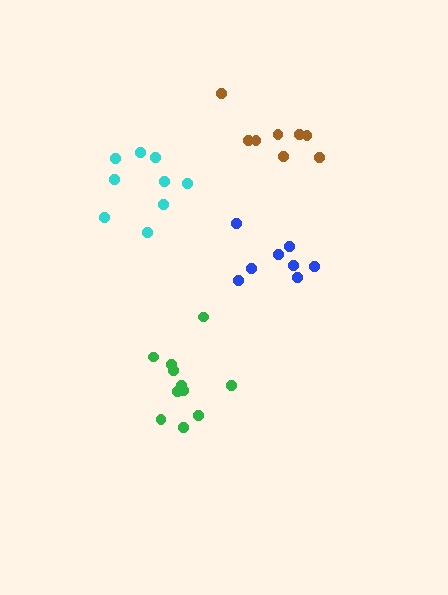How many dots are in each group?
Group 1: 11 dots, Group 2: 9 dots, Group 3: 8 dots, Group 4: 8 dots (36 total).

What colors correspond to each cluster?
The clusters are colored: green, cyan, blue, brown.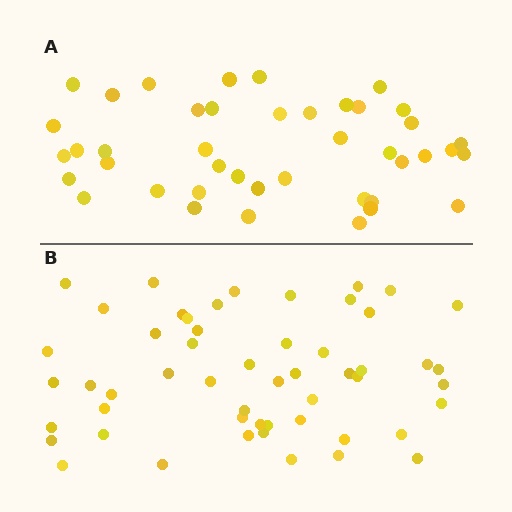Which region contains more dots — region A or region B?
Region B (the bottom region) has more dots.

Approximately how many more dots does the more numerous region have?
Region B has roughly 12 or so more dots than region A.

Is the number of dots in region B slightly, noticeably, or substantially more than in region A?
Region B has noticeably more, but not dramatically so. The ratio is roughly 1.3 to 1.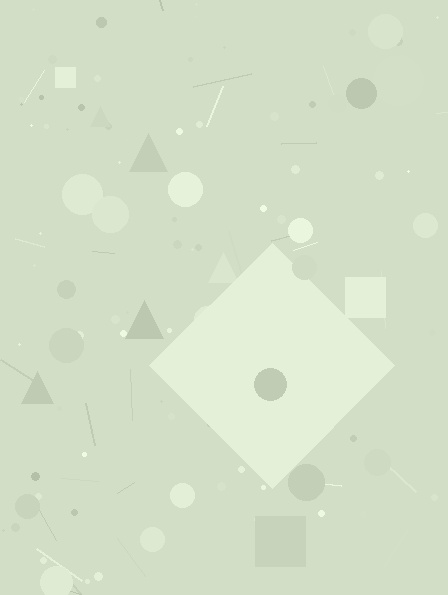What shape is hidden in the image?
A diamond is hidden in the image.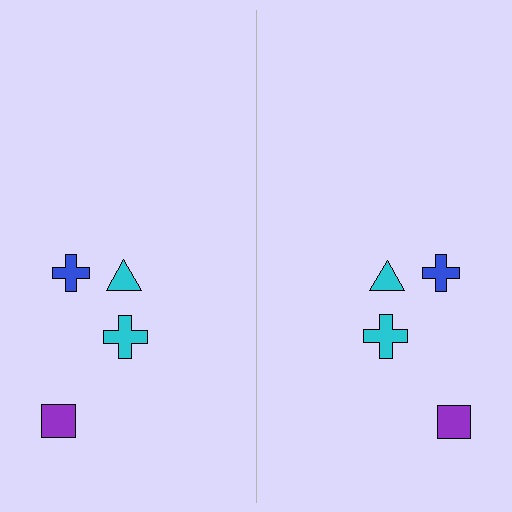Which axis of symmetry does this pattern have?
The pattern has a vertical axis of symmetry running through the center of the image.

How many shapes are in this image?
There are 8 shapes in this image.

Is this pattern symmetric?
Yes, this pattern has bilateral (reflection) symmetry.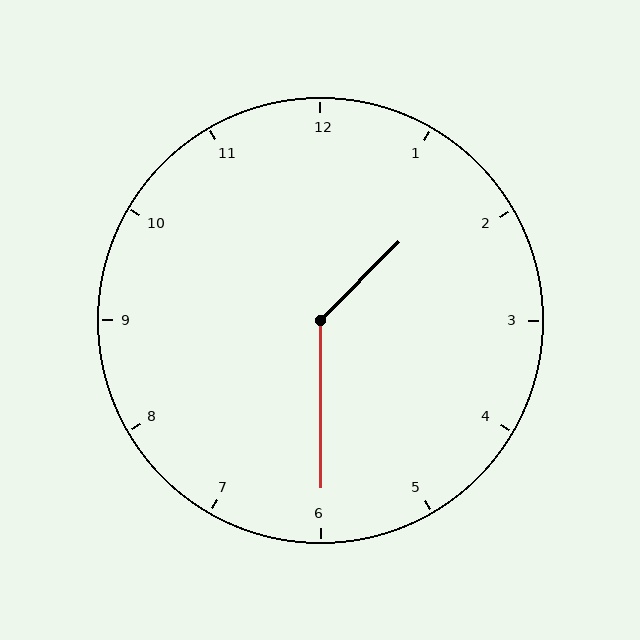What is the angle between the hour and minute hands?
Approximately 135 degrees.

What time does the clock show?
1:30.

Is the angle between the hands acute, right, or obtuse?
It is obtuse.